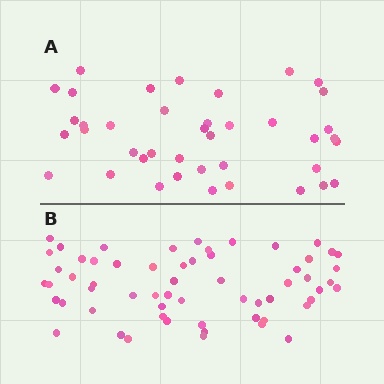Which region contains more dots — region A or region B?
Region B (the bottom region) has more dots.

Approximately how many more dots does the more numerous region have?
Region B has approximately 20 more dots than region A.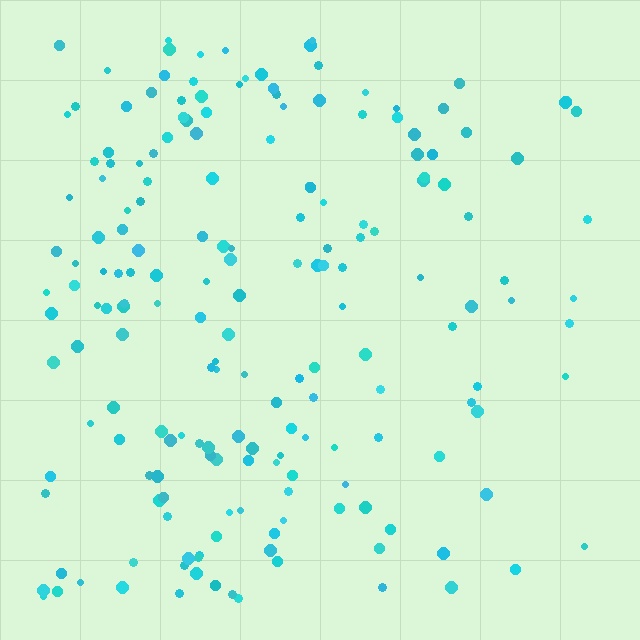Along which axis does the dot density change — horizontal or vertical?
Horizontal.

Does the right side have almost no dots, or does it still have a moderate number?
Still a moderate number, just noticeably fewer than the left.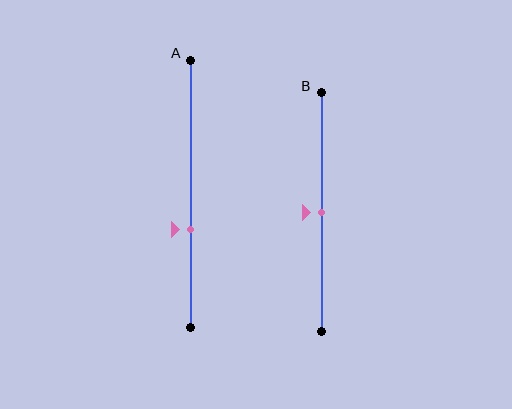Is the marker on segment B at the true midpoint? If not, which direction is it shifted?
Yes, the marker on segment B is at the true midpoint.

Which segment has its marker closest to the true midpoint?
Segment B has its marker closest to the true midpoint.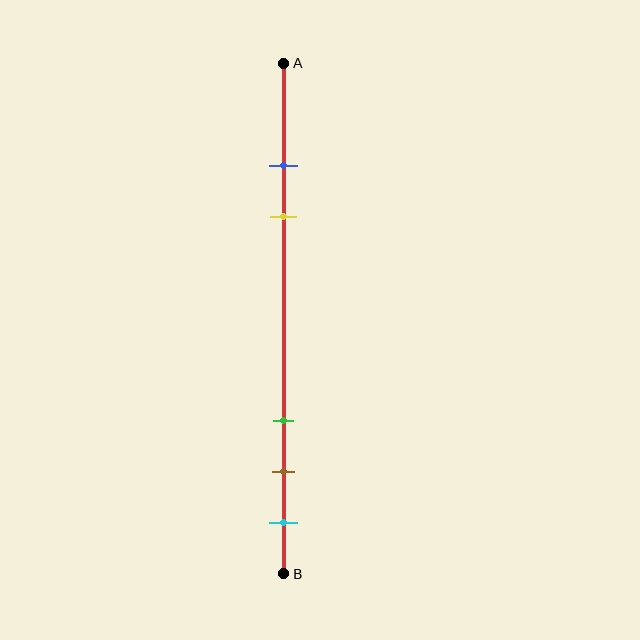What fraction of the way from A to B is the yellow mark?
The yellow mark is approximately 30% (0.3) of the way from A to B.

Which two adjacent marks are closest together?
The blue and yellow marks are the closest adjacent pair.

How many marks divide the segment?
There are 5 marks dividing the segment.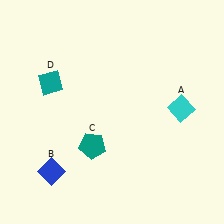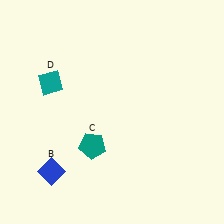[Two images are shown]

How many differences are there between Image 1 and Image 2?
There is 1 difference between the two images.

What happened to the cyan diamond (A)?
The cyan diamond (A) was removed in Image 2. It was in the top-right area of Image 1.